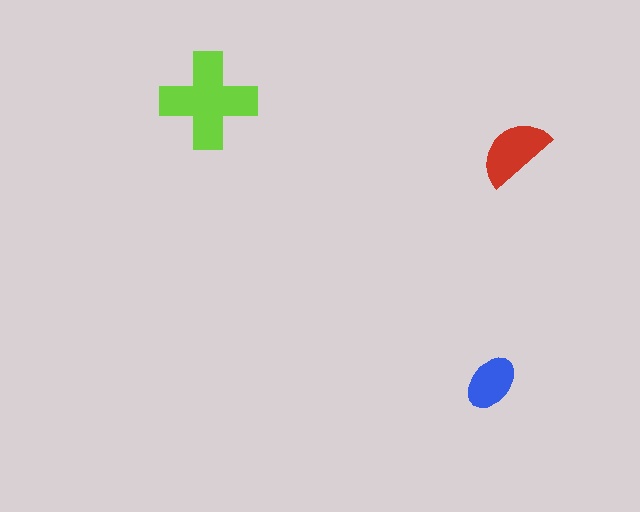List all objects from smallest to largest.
The blue ellipse, the red semicircle, the lime cross.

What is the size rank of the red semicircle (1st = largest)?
2nd.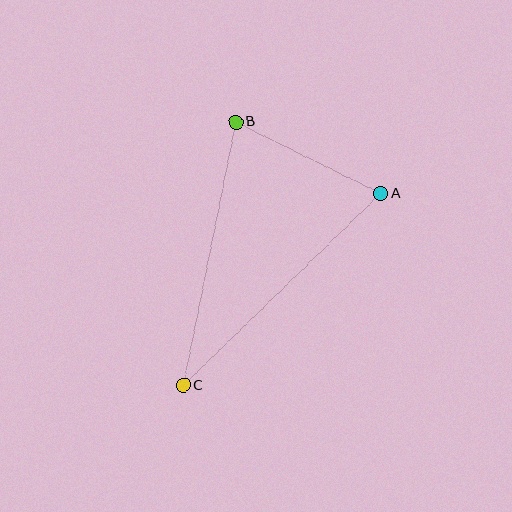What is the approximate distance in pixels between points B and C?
The distance between B and C is approximately 268 pixels.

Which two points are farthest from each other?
Points A and C are farthest from each other.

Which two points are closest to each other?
Points A and B are closest to each other.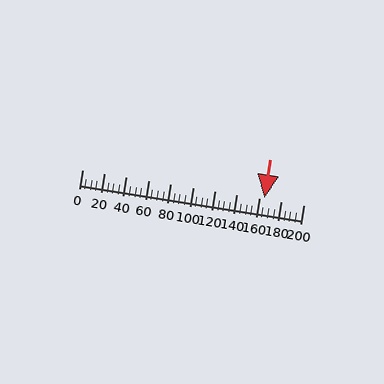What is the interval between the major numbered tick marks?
The major tick marks are spaced 20 units apart.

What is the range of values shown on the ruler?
The ruler shows values from 0 to 200.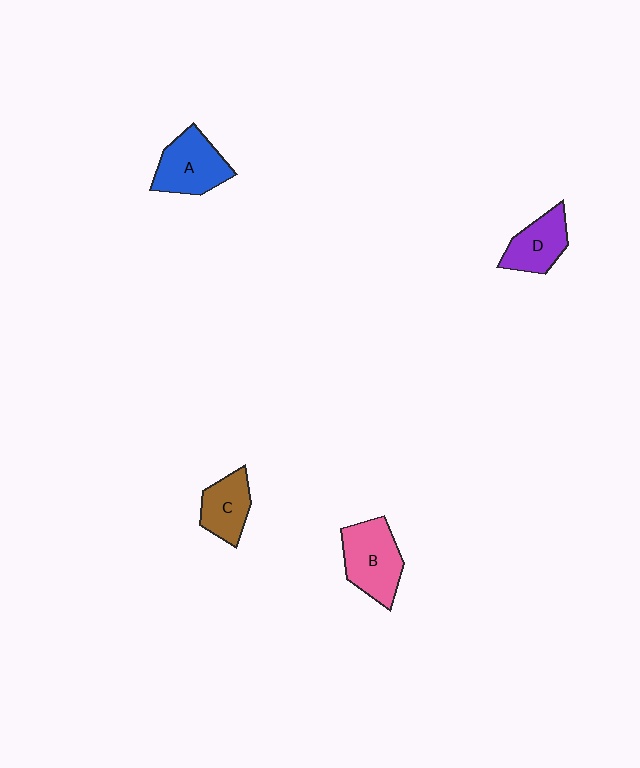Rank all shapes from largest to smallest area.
From largest to smallest: B (pink), A (blue), D (purple), C (brown).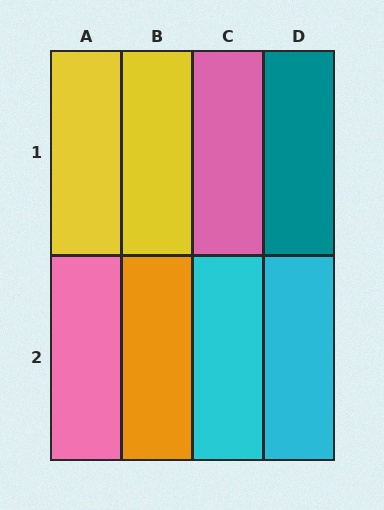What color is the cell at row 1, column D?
Teal.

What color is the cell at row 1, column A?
Yellow.